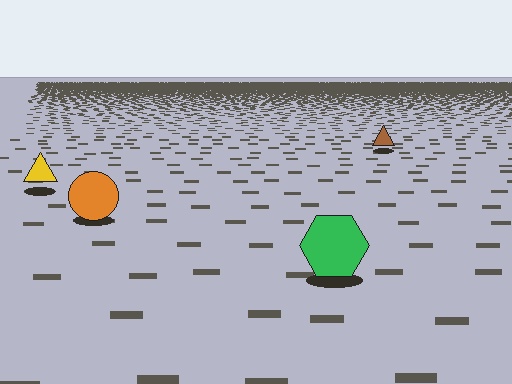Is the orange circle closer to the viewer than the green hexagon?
No. The green hexagon is closer — you can tell from the texture gradient: the ground texture is coarser near it.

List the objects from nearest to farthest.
From nearest to farthest: the green hexagon, the orange circle, the yellow triangle, the brown triangle.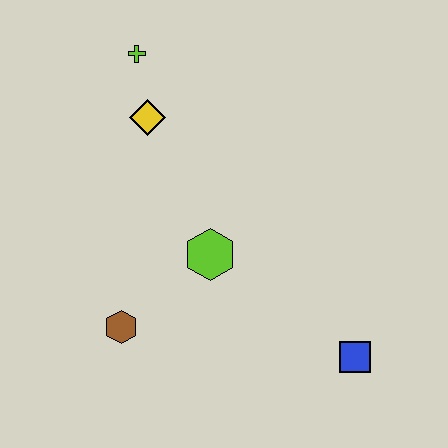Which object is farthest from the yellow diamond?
The blue square is farthest from the yellow diamond.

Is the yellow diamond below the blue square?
No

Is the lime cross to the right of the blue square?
No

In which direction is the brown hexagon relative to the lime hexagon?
The brown hexagon is to the left of the lime hexagon.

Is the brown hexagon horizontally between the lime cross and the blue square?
No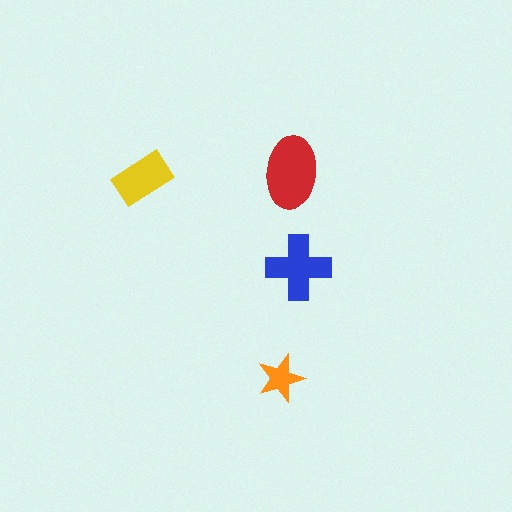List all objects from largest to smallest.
The red ellipse, the blue cross, the yellow rectangle, the orange star.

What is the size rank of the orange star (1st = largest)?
4th.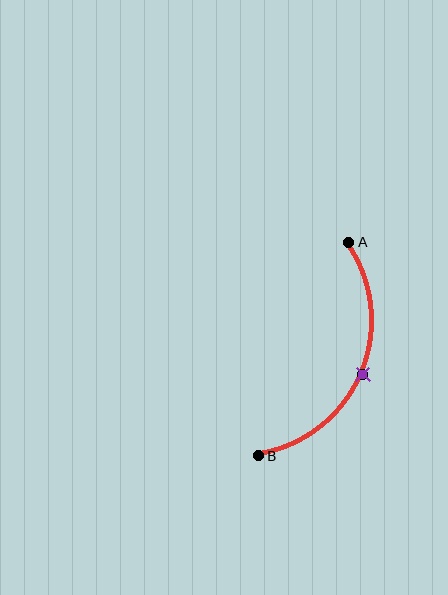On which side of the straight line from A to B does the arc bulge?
The arc bulges to the right of the straight line connecting A and B.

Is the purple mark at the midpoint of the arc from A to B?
Yes. The purple mark lies on the arc at equal arc-length from both A and B — it is the arc midpoint.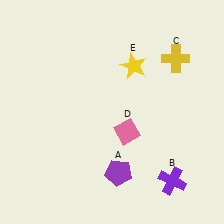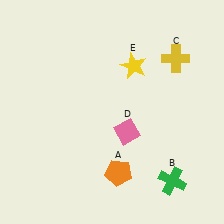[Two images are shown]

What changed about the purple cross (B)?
In Image 1, B is purple. In Image 2, it changed to green.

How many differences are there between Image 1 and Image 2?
There are 2 differences between the two images.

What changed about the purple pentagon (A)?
In Image 1, A is purple. In Image 2, it changed to orange.